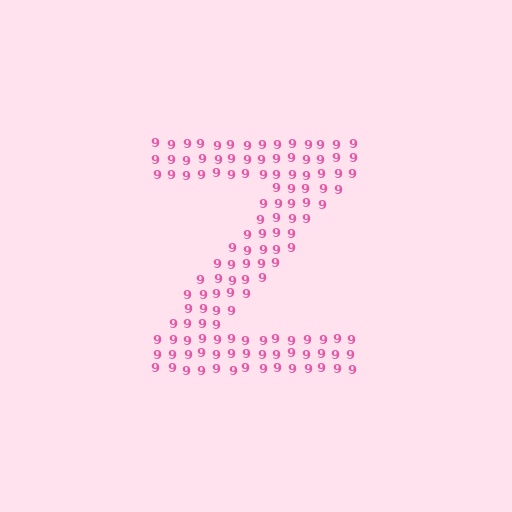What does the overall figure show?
The overall figure shows the letter Z.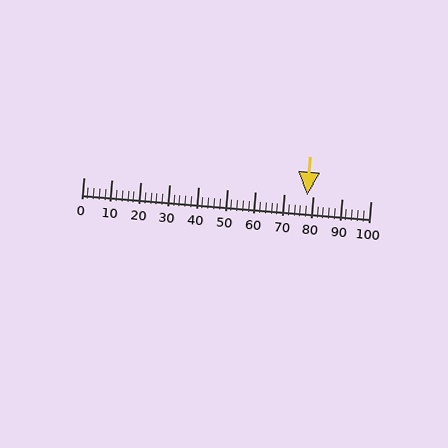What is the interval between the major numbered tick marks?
The major tick marks are spaced 10 units apart.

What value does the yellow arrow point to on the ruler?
The yellow arrow points to approximately 78.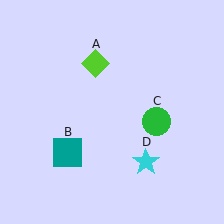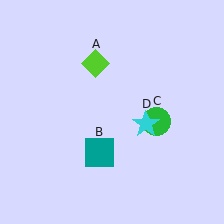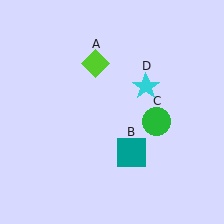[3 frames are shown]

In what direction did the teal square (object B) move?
The teal square (object B) moved right.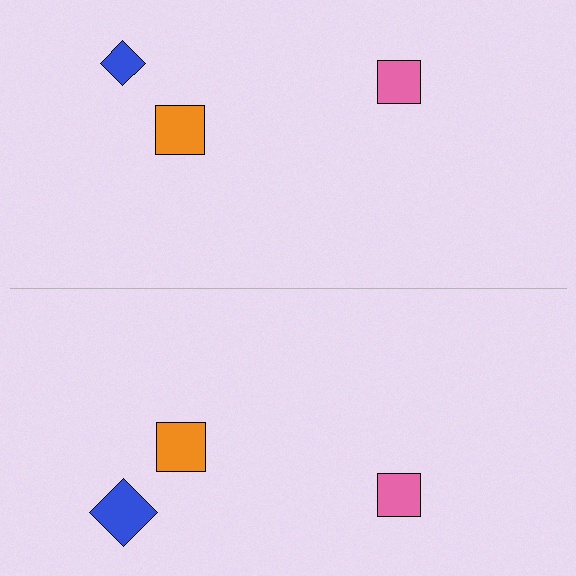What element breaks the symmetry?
The blue diamond on the bottom side has a different size than its mirror counterpart.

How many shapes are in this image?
There are 6 shapes in this image.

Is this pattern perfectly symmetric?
No, the pattern is not perfectly symmetric. The blue diamond on the bottom side has a different size than its mirror counterpart.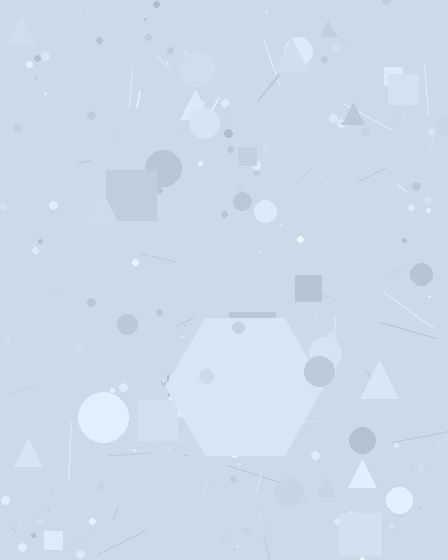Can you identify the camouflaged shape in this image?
The camouflaged shape is a hexagon.